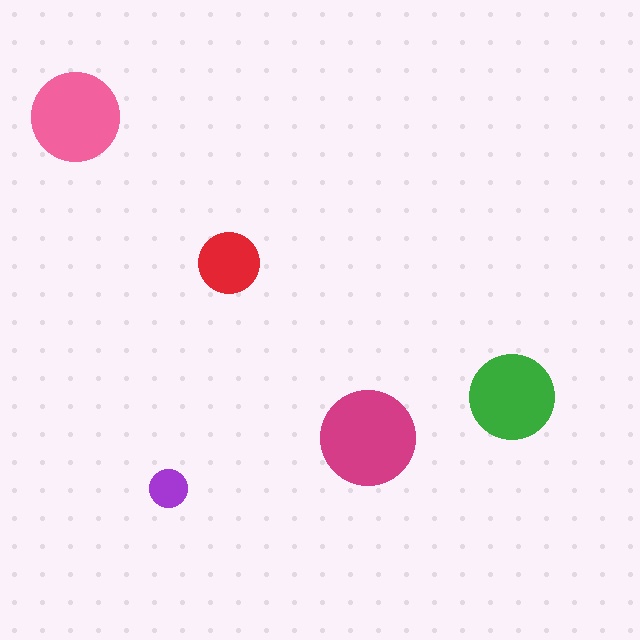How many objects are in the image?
There are 5 objects in the image.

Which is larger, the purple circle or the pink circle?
The pink one.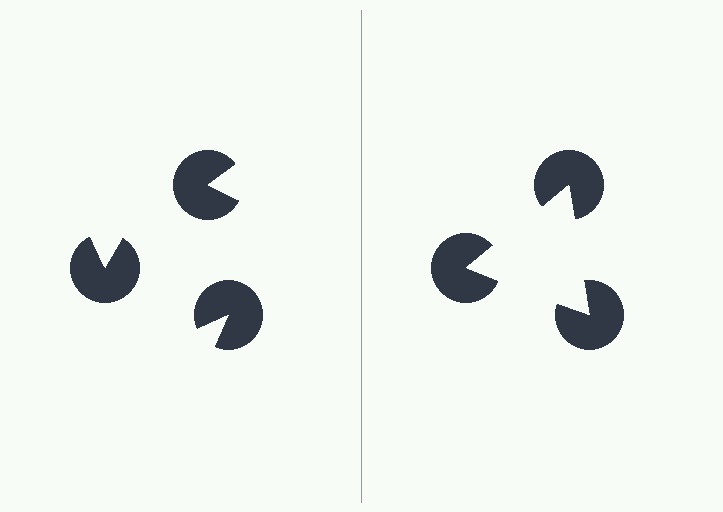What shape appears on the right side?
An illusory triangle.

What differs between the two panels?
The pac-man discs are positioned identically on both sides; only the wedge orientations differ. On the right they align to a triangle; on the left they are misaligned.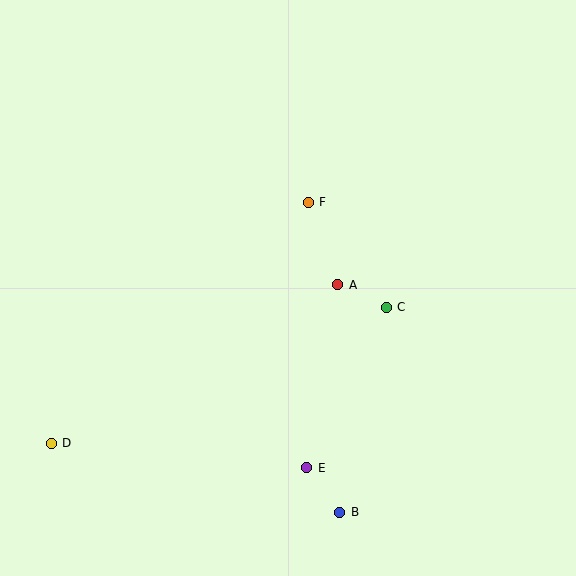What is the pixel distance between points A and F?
The distance between A and F is 87 pixels.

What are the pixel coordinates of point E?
Point E is at (307, 468).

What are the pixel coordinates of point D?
Point D is at (51, 443).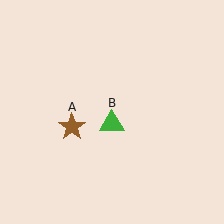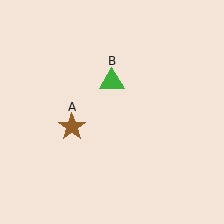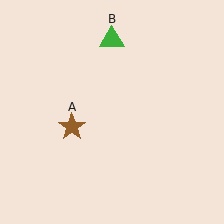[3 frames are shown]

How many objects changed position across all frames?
1 object changed position: green triangle (object B).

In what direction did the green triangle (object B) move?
The green triangle (object B) moved up.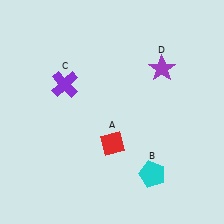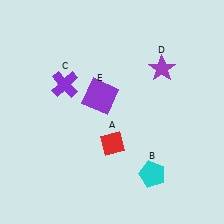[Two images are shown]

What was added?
A purple square (E) was added in Image 2.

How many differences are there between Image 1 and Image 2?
There is 1 difference between the two images.